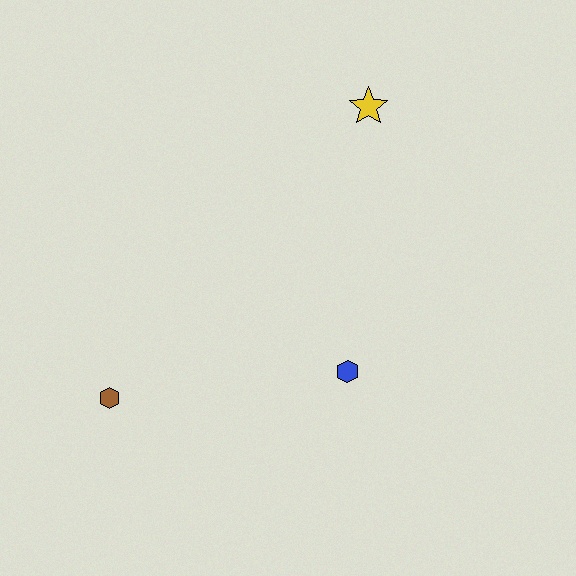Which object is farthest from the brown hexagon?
The yellow star is farthest from the brown hexagon.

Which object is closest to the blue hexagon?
The brown hexagon is closest to the blue hexagon.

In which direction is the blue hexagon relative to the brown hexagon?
The blue hexagon is to the right of the brown hexagon.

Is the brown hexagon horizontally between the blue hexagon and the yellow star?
No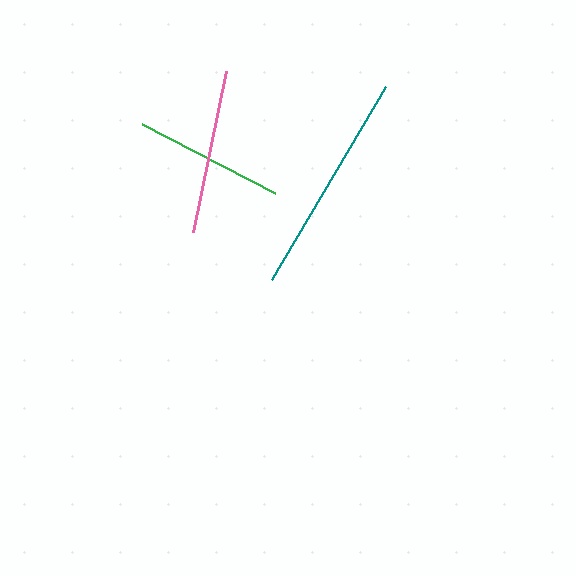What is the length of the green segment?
The green segment is approximately 150 pixels long.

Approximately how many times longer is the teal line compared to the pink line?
The teal line is approximately 1.4 times the length of the pink line.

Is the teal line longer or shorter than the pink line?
The teal line is longer than the pink line.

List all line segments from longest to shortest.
From longest to shortest: teal, pink, green.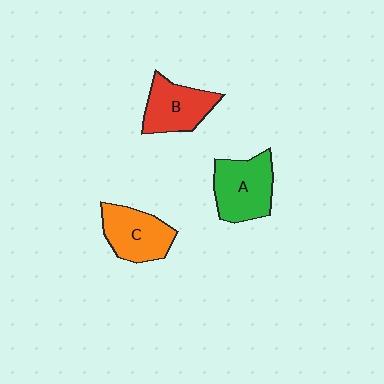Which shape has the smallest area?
Shape B (red).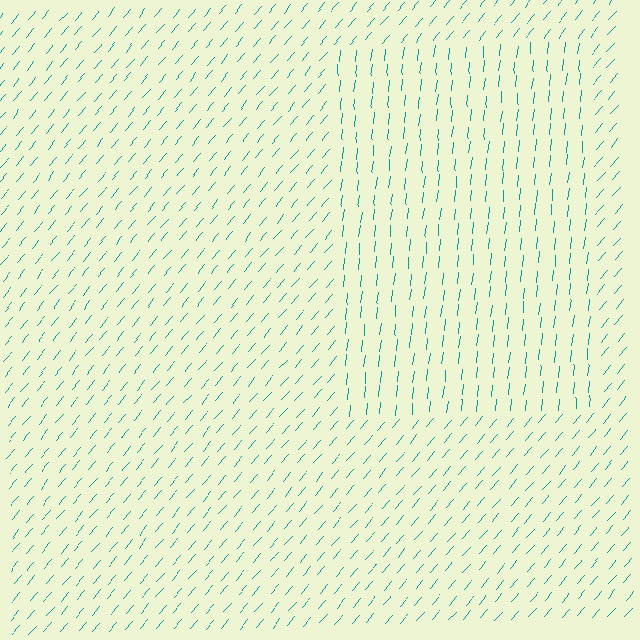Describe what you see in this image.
The image is filled with small teal line segments. A rectangle region in the image has lines oriented differently from the surrounding lines, creating a visible texture boundary.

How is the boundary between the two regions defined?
The boundary is defined purely by a change in line orientation (approximately 35 degrees difference). All lines are the same color and thickness.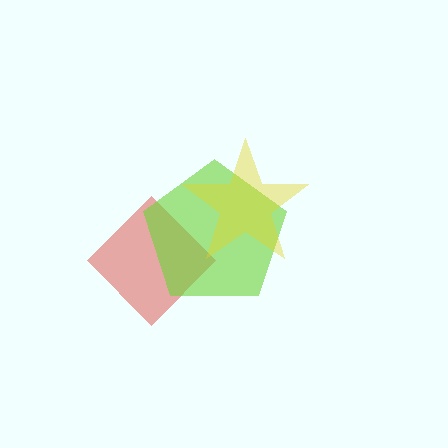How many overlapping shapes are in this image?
There are 3 overlapping shapes in the image.